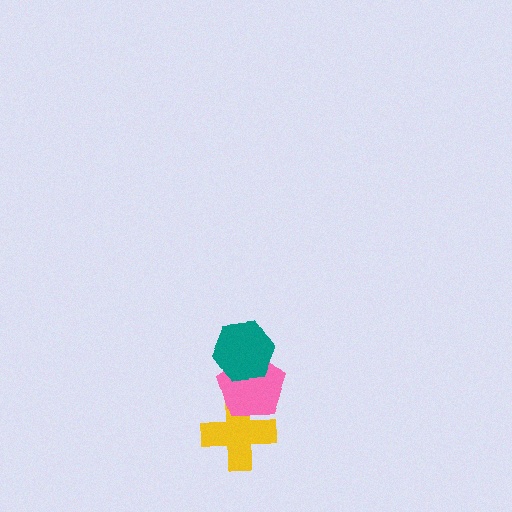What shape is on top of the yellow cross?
The pink pentagon is on top of the yellow cross.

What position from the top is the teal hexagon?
The teal hexagon is 1st from the top.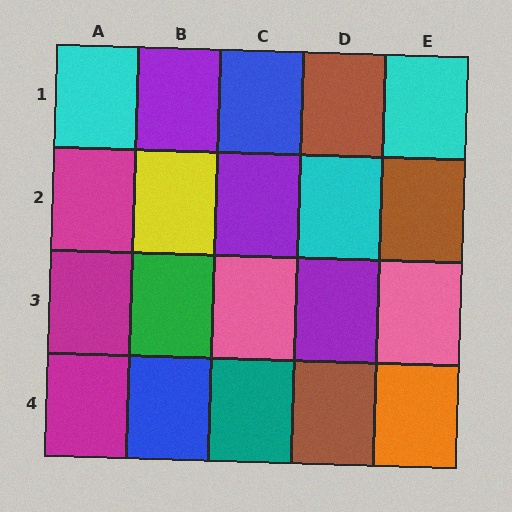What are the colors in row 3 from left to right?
Magenta, green, pink, purple, pink.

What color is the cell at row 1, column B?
Purple.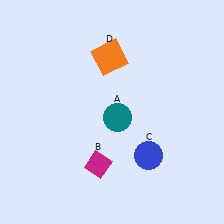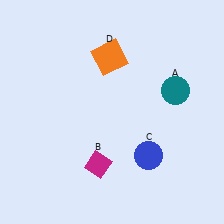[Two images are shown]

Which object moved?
The teal circle (A) moved right.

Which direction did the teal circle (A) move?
The teal circle (A) moved right.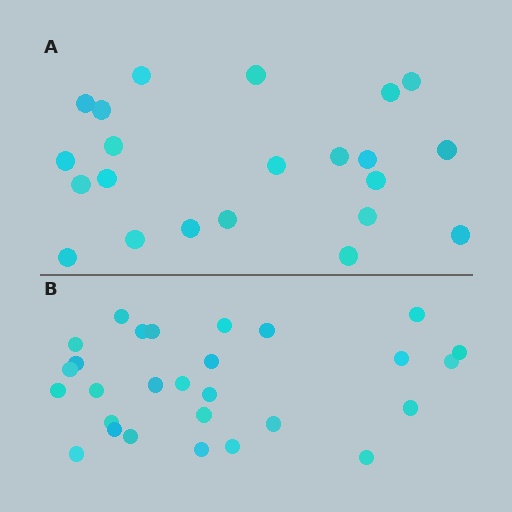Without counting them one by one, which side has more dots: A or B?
Region B (the bottom region) has more dots.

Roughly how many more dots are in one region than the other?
Region B has about 6 more dots than region A.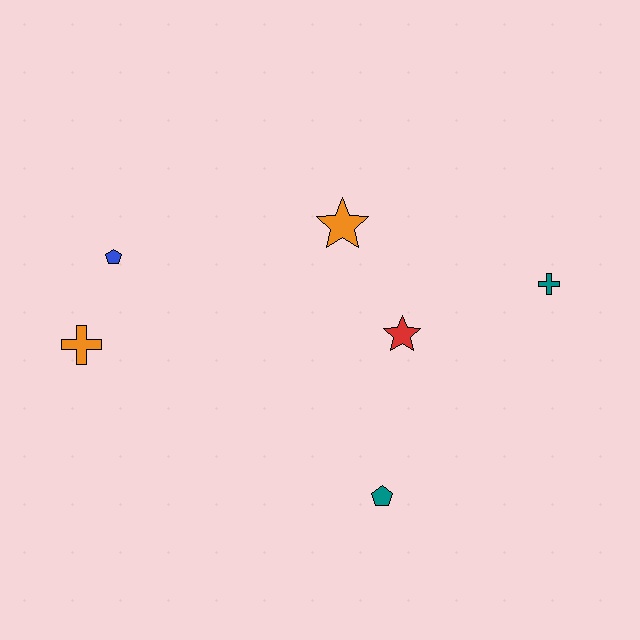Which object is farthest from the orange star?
The orange cross is farthest from the orange star.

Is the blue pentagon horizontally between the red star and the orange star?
No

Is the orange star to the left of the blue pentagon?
No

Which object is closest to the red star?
The orange star is closest to the red star.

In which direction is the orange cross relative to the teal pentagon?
The orange cross is to the left of the teal pentagon.